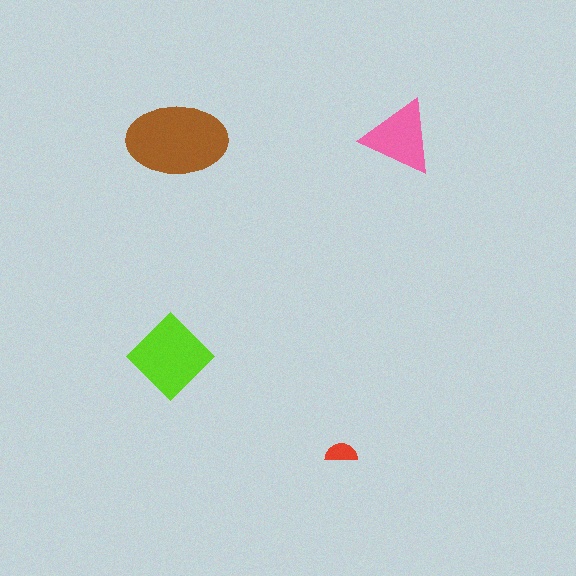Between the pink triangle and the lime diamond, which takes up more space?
The lime diamond.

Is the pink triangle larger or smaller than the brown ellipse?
Smaller.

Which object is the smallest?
The red semicircle.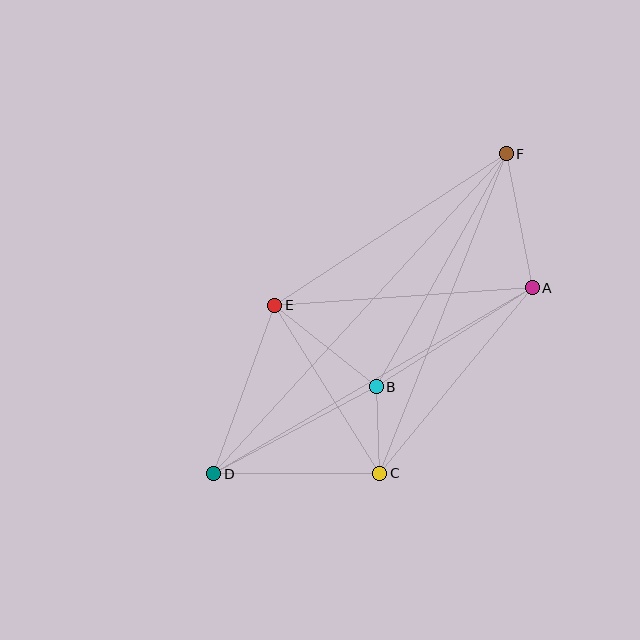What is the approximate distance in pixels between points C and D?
The distance between C and D is approximately 166 pixels.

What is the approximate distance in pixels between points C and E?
The distance between C and E is approximately 198 pixels.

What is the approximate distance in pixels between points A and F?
The distance between A and F is approximately 136 pixels.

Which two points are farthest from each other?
Points D and F are farthest from each other.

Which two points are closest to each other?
Points B and C are closest to each other.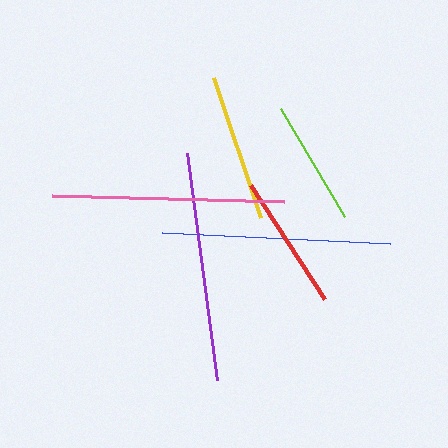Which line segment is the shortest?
The lime line is the shortest at approximately 126 pixels.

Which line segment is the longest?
The pink line is the longest at approximately 232 pixels.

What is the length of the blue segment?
The blue segment is approximately 228 pixels long.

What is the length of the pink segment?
The pink segment is approximately 232 pixels long.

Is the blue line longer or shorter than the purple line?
The purple line is longer than the blue line.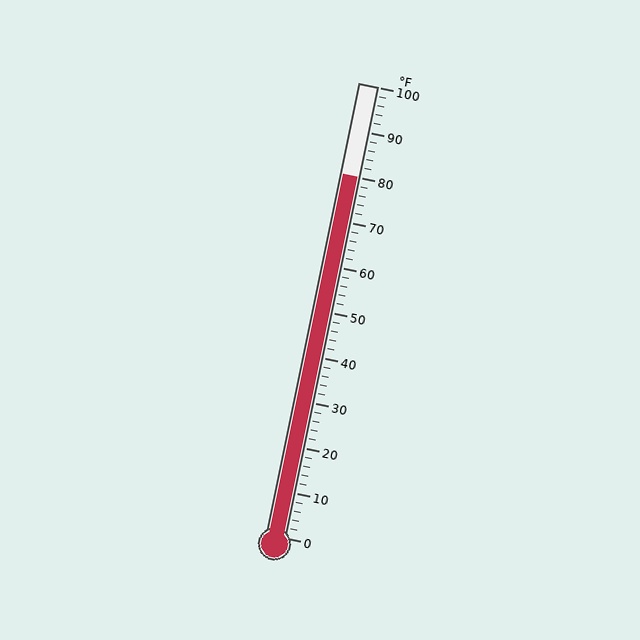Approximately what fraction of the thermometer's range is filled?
The thermometer is filled to approximately 80% of its range.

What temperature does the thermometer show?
The thermometer shows approximately 80°F.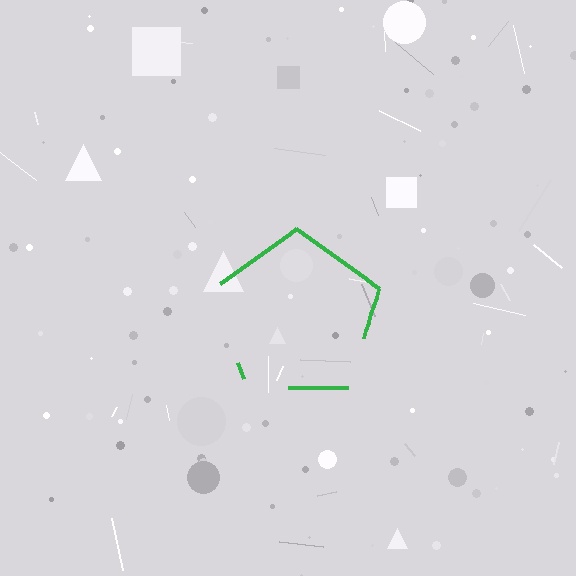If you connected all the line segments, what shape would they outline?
They would outline a pentagon.